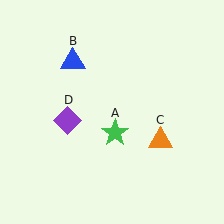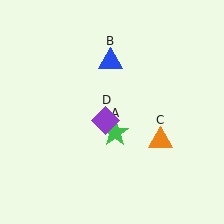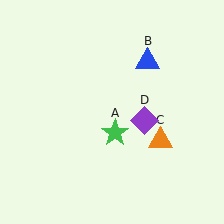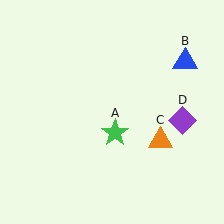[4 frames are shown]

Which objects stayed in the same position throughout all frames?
Green star (object A) and orange triangle (object C) remained stationary.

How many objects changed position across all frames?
2 objects changed position: blue triangle (object B), purple diamond (object D).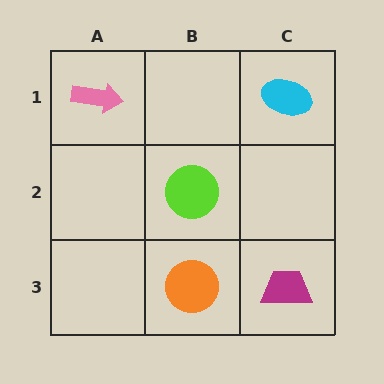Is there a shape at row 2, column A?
No, that cell is empty.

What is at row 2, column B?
A lime circle.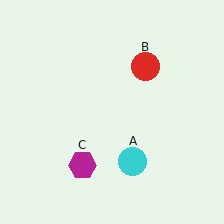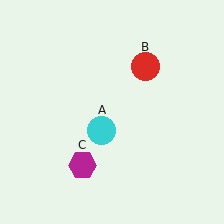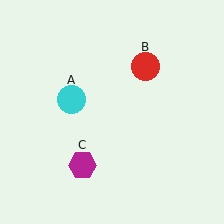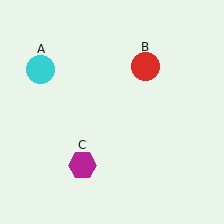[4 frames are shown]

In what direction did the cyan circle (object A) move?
The cyan circle (object A) moved up and to the left.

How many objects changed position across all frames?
1 object changed position: cyan circle (object A).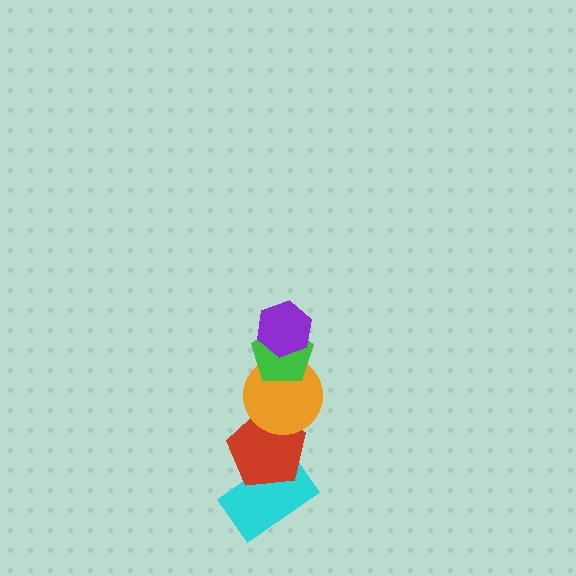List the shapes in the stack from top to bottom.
From top to bottom: the purple hexagon, the green pentagon, the orange circle, the red pentagon, the cyan rectangle.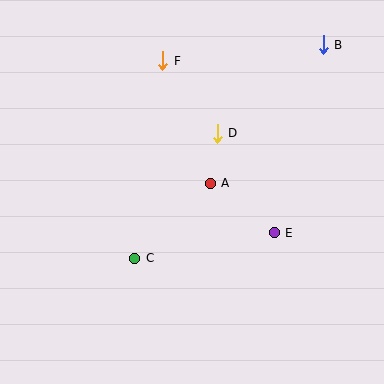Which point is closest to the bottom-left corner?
Point C is closest to the bottom-left corner.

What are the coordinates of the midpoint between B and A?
The midpoint between B and A is at (267, 114).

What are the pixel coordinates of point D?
Point D is at (217, 133).